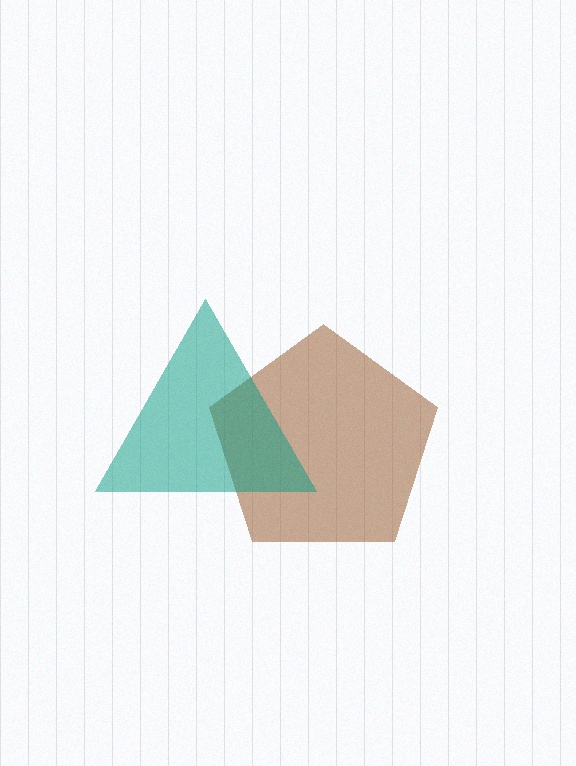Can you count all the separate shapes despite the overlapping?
Yes, there are 2 separate shapes.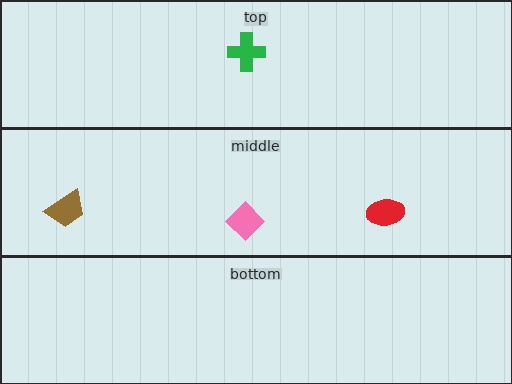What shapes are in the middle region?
The brown trapezoid, the pink diamond, the red ellipse.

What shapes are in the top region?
The green cross.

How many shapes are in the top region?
1.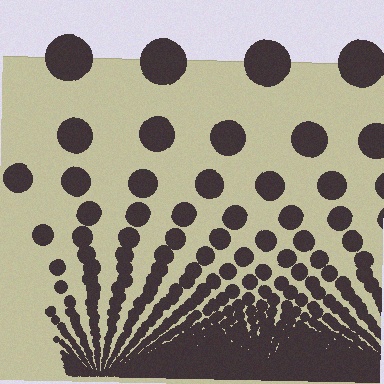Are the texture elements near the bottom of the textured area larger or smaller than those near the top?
Smaller. The gradient is inverted — elements near the bottom are smaller and denser.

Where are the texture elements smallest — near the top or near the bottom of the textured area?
Near the bottom.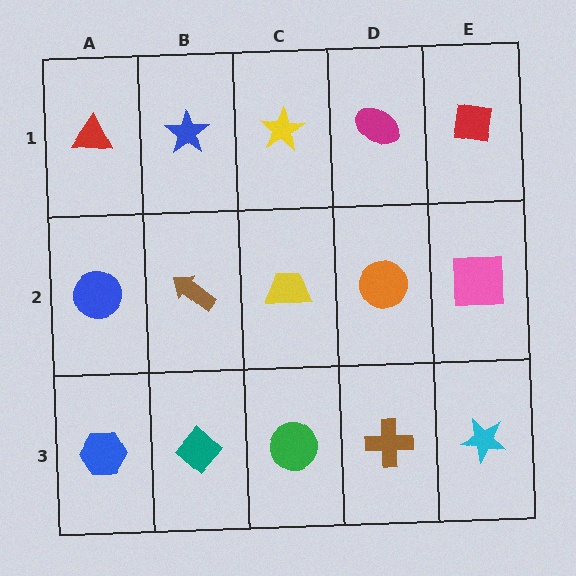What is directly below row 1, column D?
An orange circle.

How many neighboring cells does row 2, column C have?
4.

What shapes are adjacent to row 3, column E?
A pink square (row 2, column E), a brown cross (row 3, column D).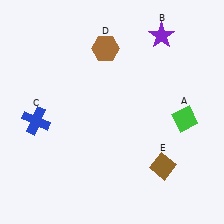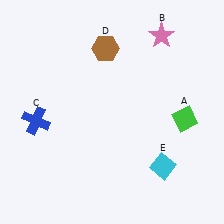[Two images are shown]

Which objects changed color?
B changed from purple to pink. E changed from brown to cyan.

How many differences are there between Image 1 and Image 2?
There are 2 differences between the two images.